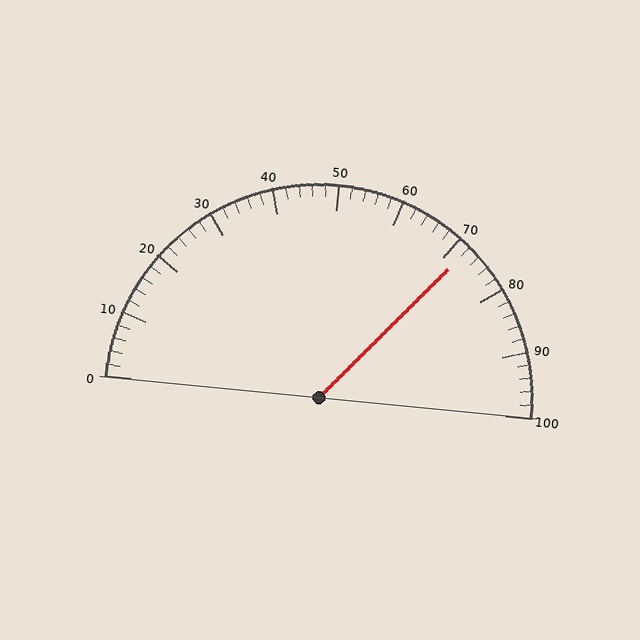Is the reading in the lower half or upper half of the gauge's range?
The reading is in the upper half of the range (0 to 100).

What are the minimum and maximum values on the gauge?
The gauge ranges from 0 to 100.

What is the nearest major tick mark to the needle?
The nearest major tick mark is 70.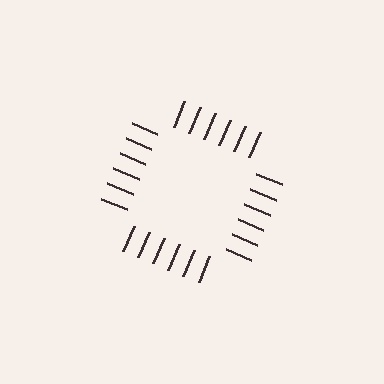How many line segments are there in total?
24 — 6 along each of the 4 edges.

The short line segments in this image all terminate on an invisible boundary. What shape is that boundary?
An illusory square — the line segments terminate on its edges but no continuous stroke is drawn.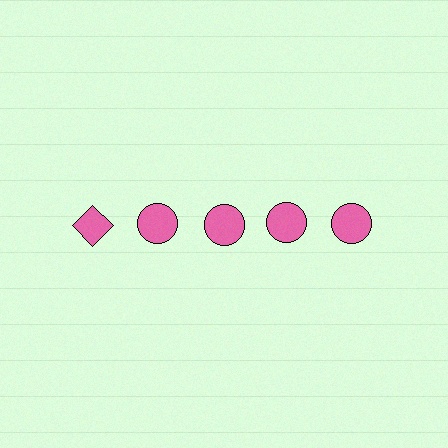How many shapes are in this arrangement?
There are 5 shapes arranged in a grid pattern.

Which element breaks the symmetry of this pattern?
The pink diamond in the top row, leftmost column breaks the symmetry. All other shapes are pink circles.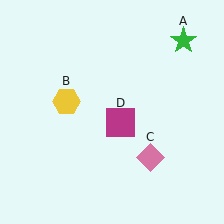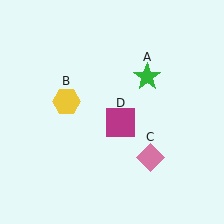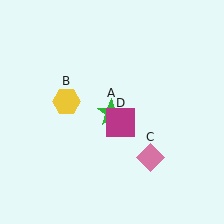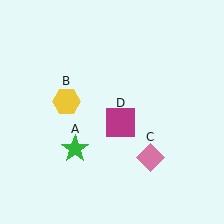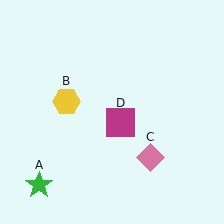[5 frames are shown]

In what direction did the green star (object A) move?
The green star (object A) moved down and to the left.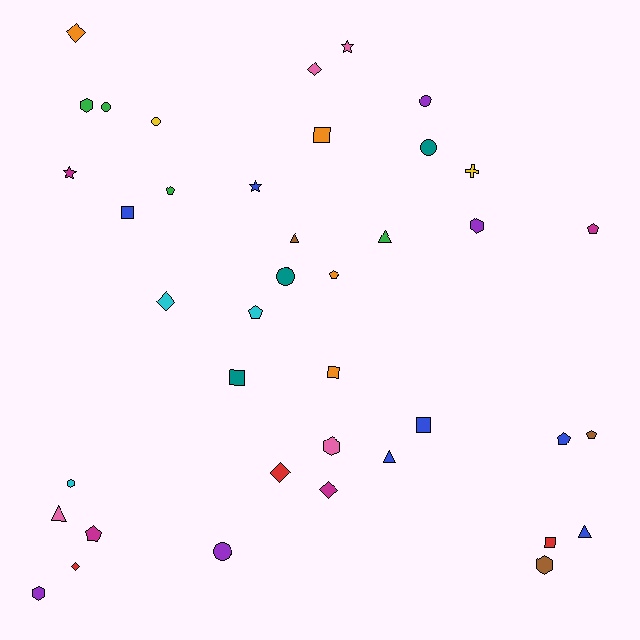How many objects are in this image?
There are 40 objects.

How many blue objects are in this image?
There are 6 blue objects.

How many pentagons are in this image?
There are 7 pentagons.